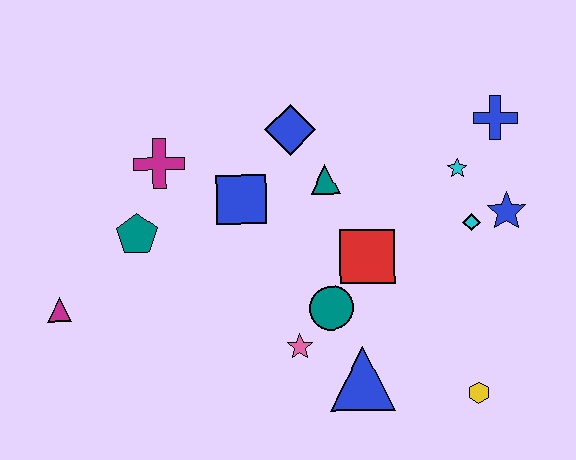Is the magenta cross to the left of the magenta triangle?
No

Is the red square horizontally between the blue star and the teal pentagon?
Yes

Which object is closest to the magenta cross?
The teal pentagon is closest to the magenta cross.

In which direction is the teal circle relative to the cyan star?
The teal circle is below the cyan star.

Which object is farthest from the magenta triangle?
The blue cross is farthest from the magenta triangle.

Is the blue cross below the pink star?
No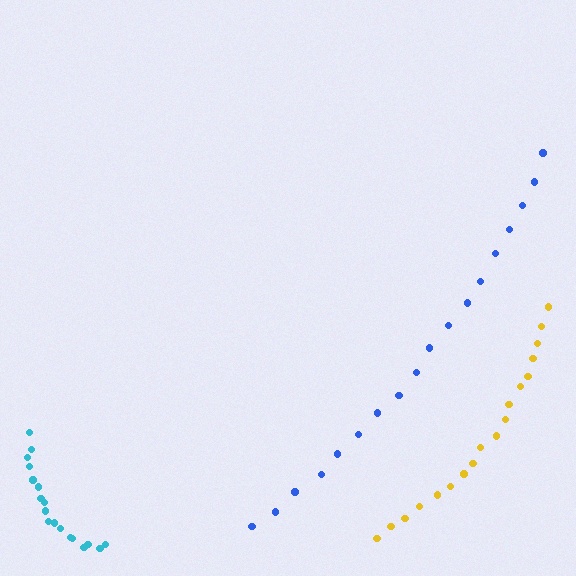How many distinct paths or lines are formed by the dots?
There are 3 distinct paths.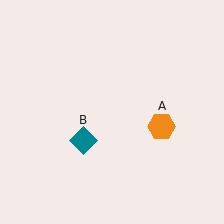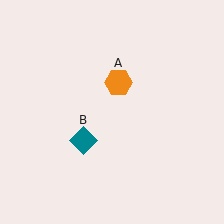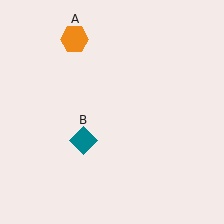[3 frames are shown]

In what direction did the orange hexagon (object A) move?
The orange hexagon (object A) moved up and to the left.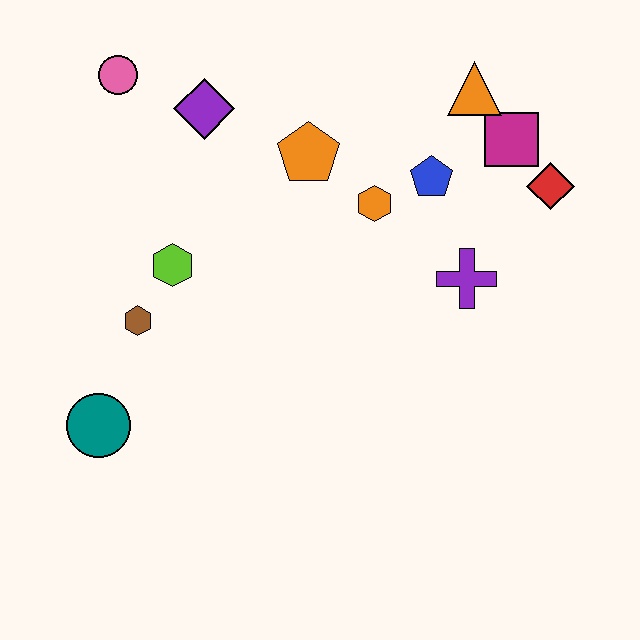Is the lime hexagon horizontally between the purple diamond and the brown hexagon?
Yes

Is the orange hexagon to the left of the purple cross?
Yes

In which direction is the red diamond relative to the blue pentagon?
The red diamond is to the right of the blue pentagon.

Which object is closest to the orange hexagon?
The blue pentagon is closest to the orange hexagon.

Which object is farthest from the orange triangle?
The teal circle is farthest from the orange triangle.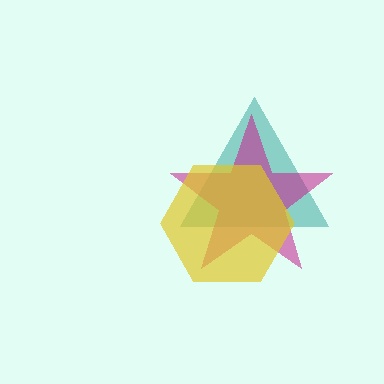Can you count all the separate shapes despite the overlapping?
Yes, there are 3 separate shapes.